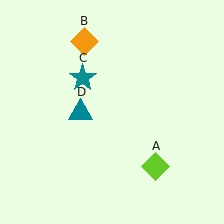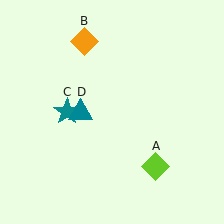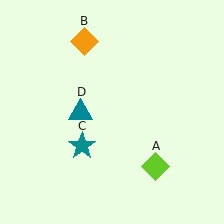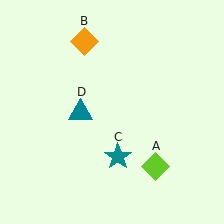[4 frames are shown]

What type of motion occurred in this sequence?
The teal star (object C) rotated counterclockwise around the center of the scene.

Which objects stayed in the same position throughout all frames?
Lime diamond (object A) and orange diamond (object B) and teal triangle (object D) remained stationary.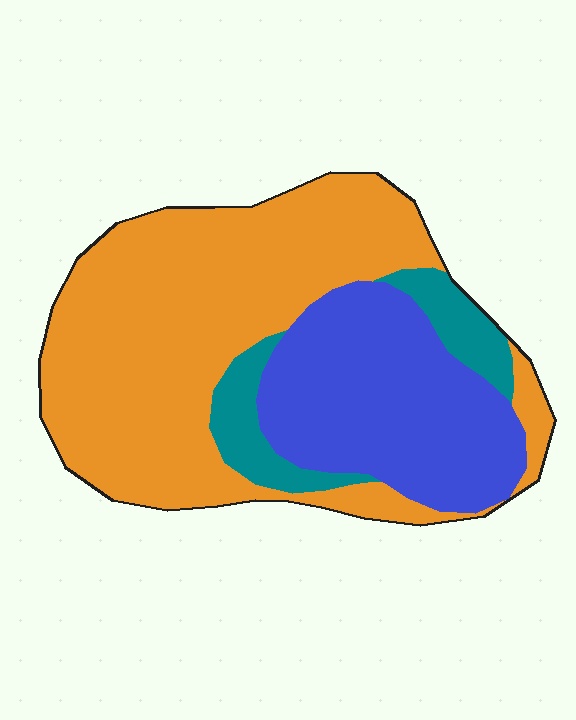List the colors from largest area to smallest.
From largest to smallest: orange, blue, teal.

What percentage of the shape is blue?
Blue covers about 30% of the shape.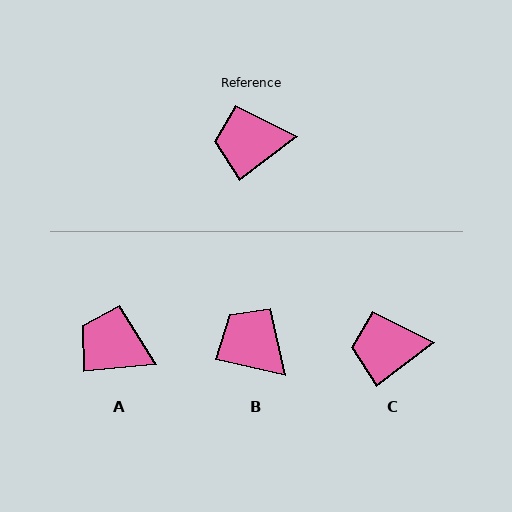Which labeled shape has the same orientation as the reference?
C.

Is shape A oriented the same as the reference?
No, it is off by about 32 degrees.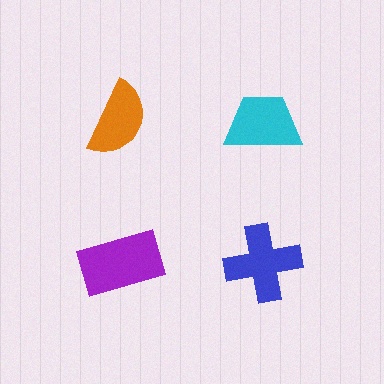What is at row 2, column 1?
A purple rectangle.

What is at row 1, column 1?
An orange semicircle.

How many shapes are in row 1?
2 shapes.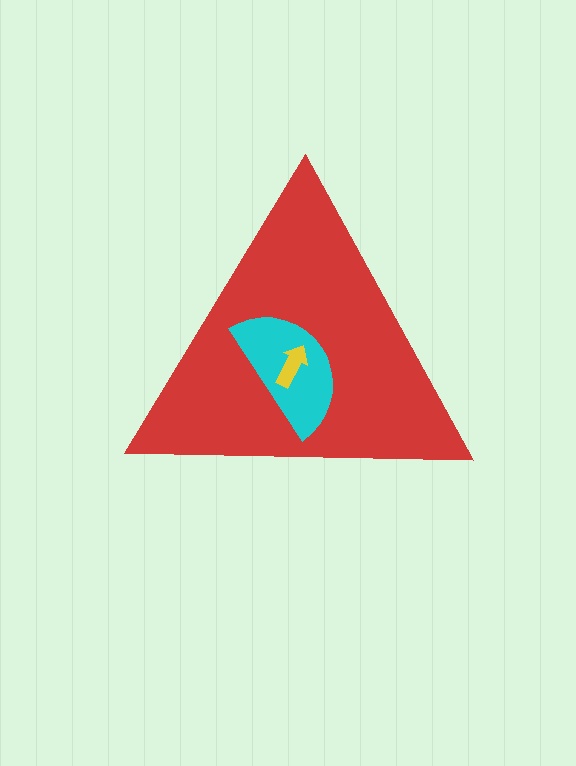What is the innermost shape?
The yellow arrow.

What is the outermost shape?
The red triangle.